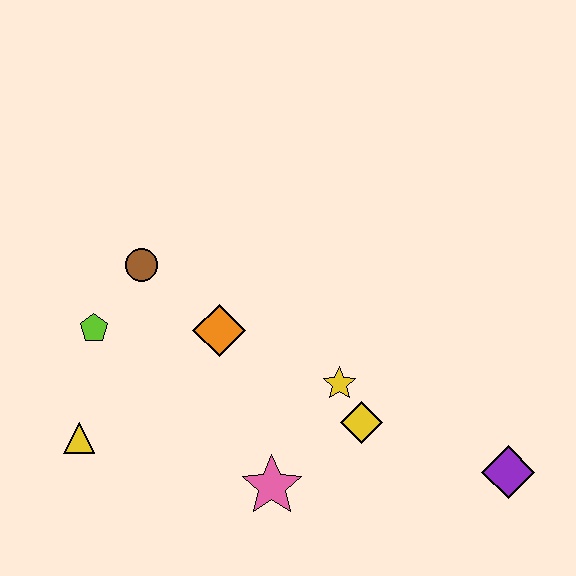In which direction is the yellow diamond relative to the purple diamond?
The yellow diamond is to the left of the purple diamond.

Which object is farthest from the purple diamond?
The lime pentagon is farthest from the purple diamond.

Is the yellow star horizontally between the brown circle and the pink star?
No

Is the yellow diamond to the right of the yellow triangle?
Yes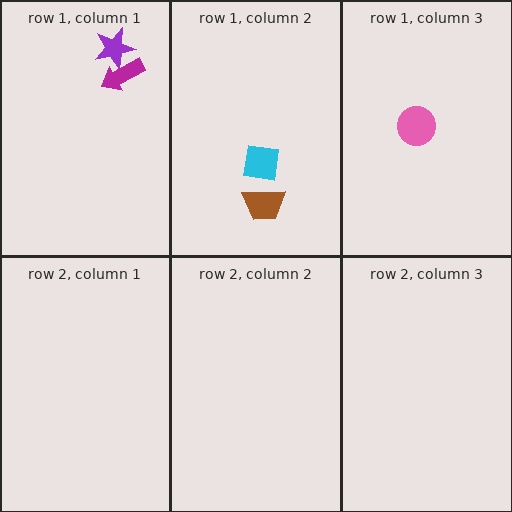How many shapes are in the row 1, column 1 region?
2.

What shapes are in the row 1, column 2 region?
The brown trapezoid, the cyan square.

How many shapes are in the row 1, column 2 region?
2.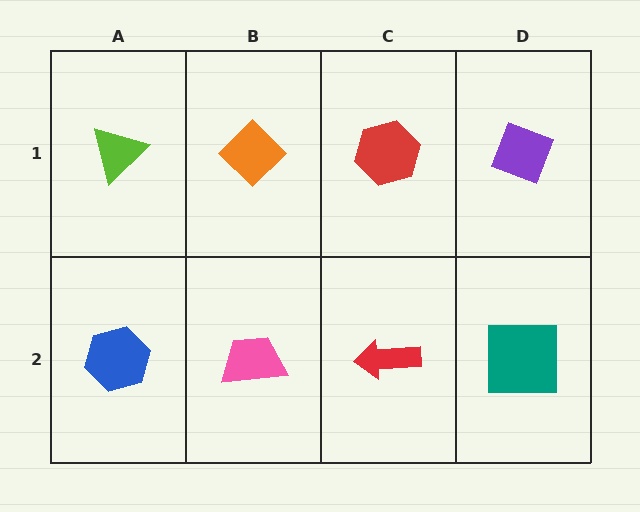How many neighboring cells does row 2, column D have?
2.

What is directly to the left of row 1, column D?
A red hexagon.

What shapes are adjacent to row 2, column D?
A purple diamond (row 1, column D), a red arrow (row 2, column C).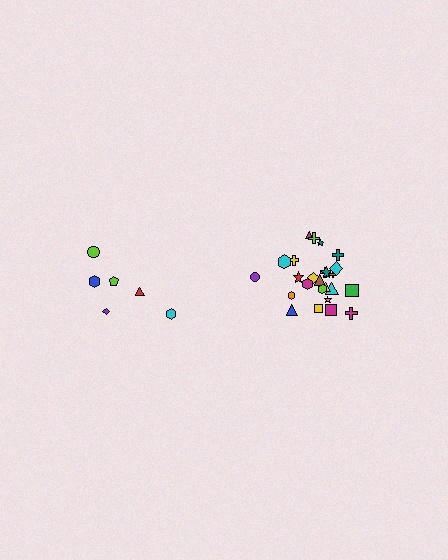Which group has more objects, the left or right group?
The right group.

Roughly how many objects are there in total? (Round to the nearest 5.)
Roughly 30 objects in total.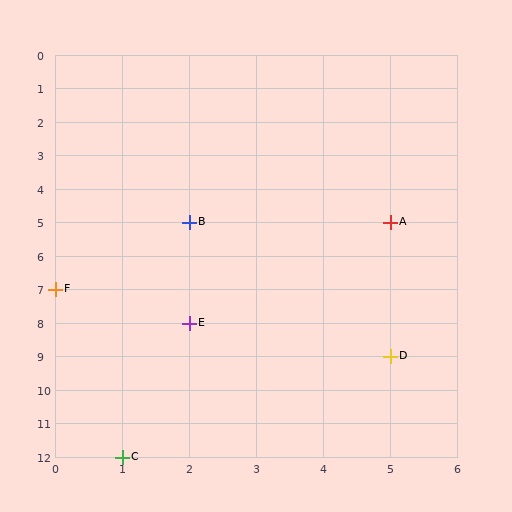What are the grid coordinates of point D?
Point D is at grid coordinates (5, 9).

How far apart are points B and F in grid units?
Points B and F are 2 columns and 2 rows apart (about 2.8 grid units diagonally).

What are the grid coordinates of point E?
Point E is at grid coordinates (2, 8).